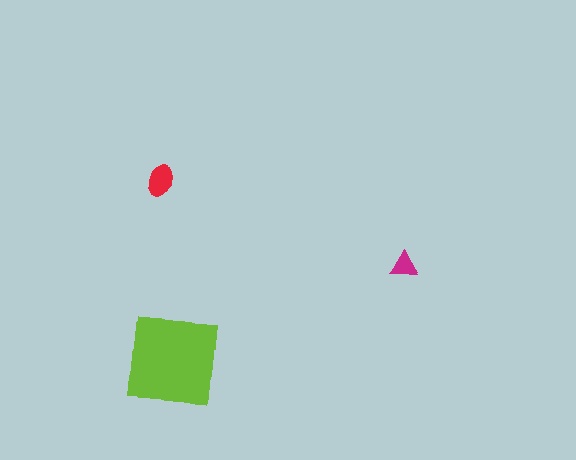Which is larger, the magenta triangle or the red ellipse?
The red ellipse.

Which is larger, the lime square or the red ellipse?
The lime square.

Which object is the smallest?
The magenta triangle.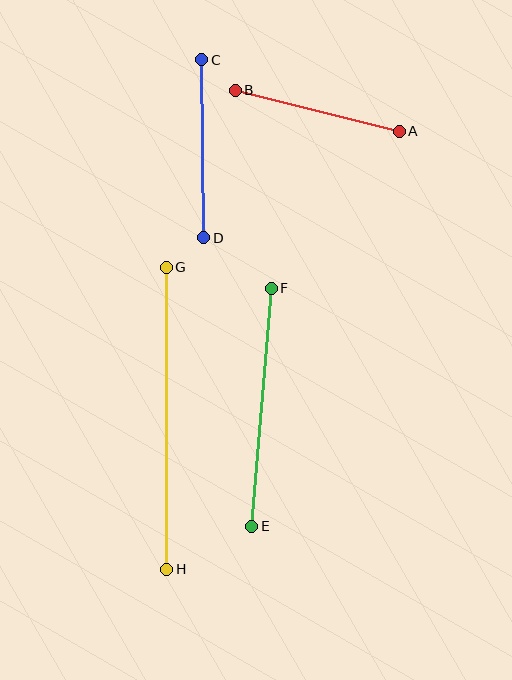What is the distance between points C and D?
The distance is approximately 178 pixels.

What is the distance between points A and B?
The distance is approximately 169 pixels.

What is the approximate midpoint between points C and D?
The midpoint is at approximately (203, 149) pixels.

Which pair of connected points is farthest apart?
Points G and H are farthest apart.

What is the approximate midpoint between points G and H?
The midpoint is at approximately (167, 418) pixels.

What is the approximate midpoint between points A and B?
The midpoint is at approximately (317, 111) pixels.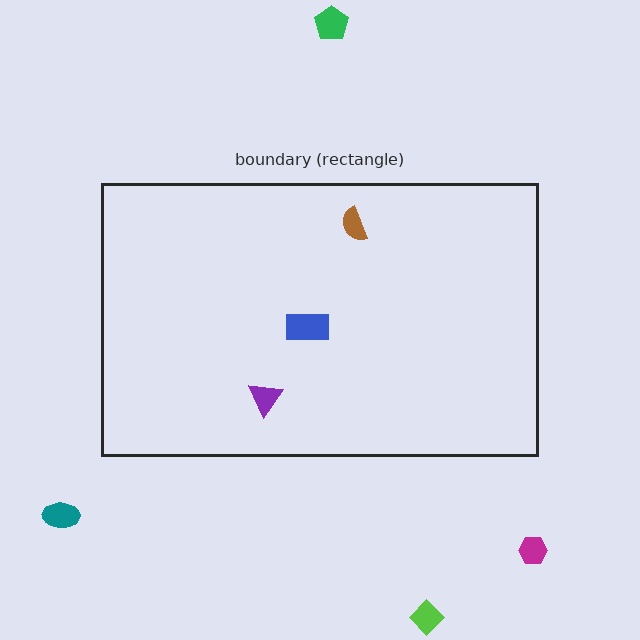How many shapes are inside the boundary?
3 inside, 4 outside.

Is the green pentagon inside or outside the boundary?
Outside.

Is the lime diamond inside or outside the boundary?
Outside.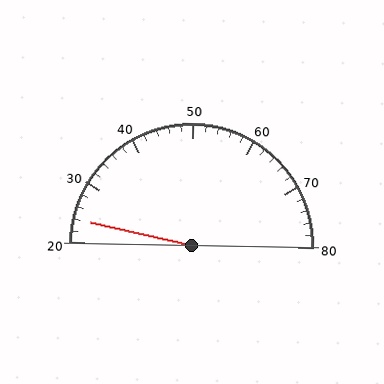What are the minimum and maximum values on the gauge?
The gauge ranges from 20 to 80.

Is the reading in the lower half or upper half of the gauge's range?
The reading is in the lower half of the range (20 to 80).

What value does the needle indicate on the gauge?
The needle indicates approximately 24.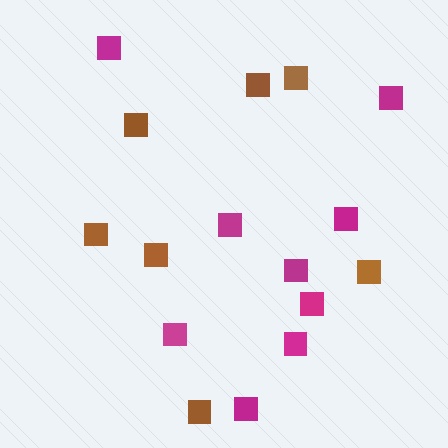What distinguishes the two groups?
There are 2 groups: one group of magenta squares (9) and one group of brown squares (7).